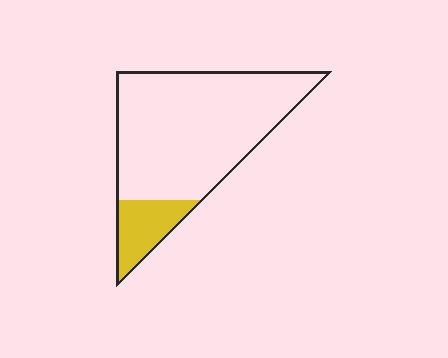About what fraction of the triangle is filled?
About one sixth (1/6).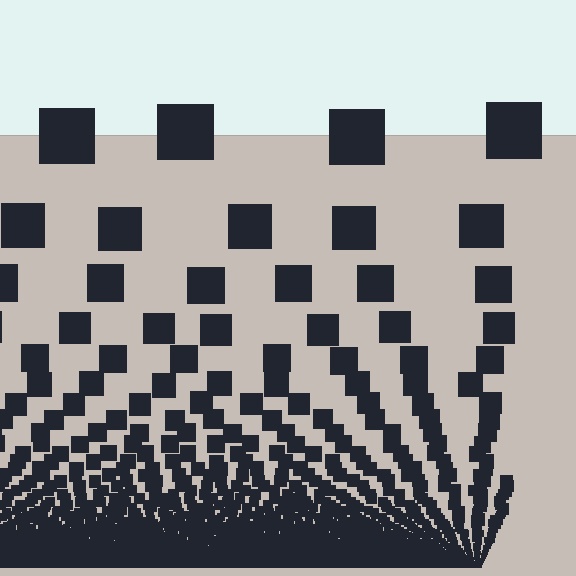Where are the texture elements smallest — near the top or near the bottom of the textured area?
Near the bottom.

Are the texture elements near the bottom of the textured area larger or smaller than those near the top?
Smaller. The gradient is inverted — elements near the bottom are smaller and denser.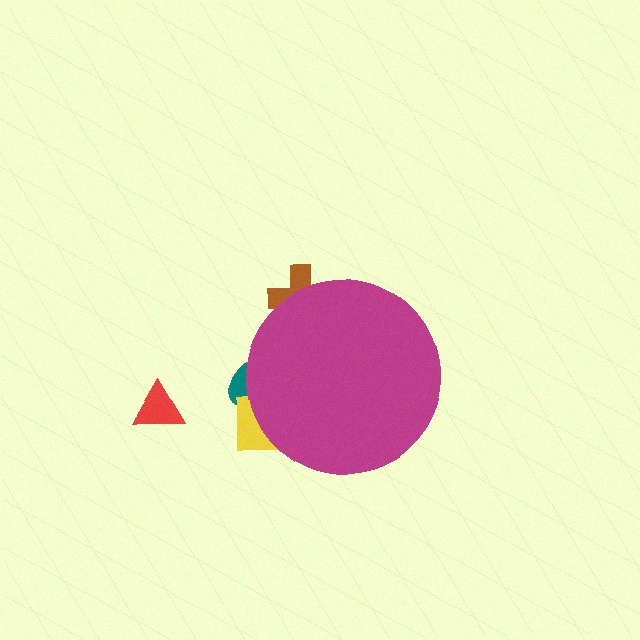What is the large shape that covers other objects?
A magenta circle.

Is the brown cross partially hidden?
Yes, the brown cross is partially hidden behind the magenta circle.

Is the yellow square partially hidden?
Yes, the yellow square is partially hidden behind the magenta circle.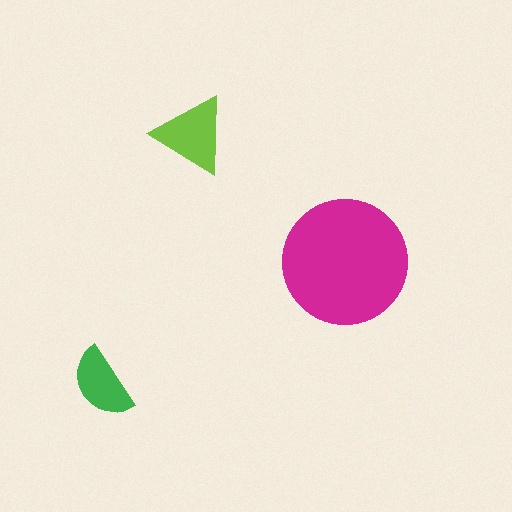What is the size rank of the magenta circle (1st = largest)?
1st.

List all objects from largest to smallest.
The magenta circle, the lime triangle, the green semicircle.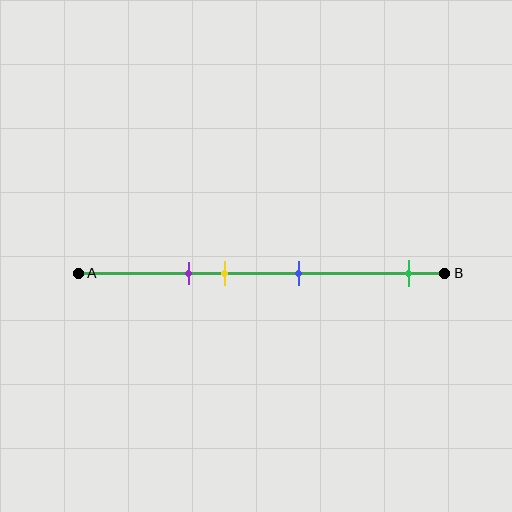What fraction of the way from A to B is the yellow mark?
The yellow mark is approximately 40% (0.4) of the way from A to B.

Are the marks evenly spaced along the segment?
No, the marks are not evenly spaced.